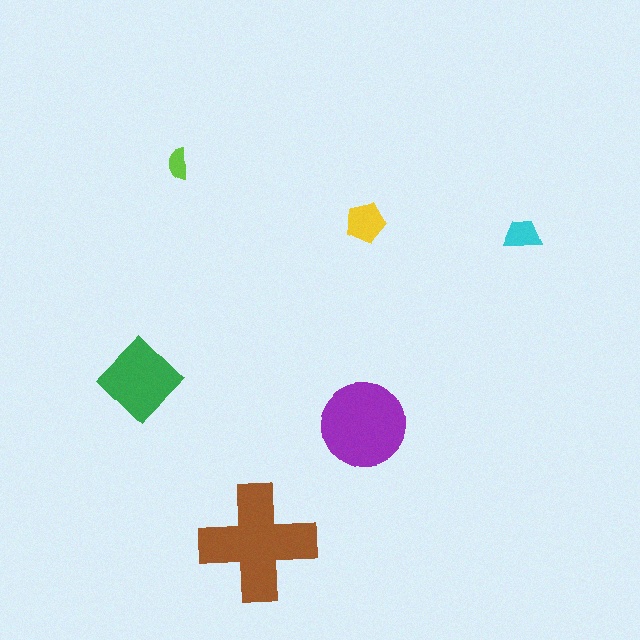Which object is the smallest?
The lime semicircle.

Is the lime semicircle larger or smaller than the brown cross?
Smaller.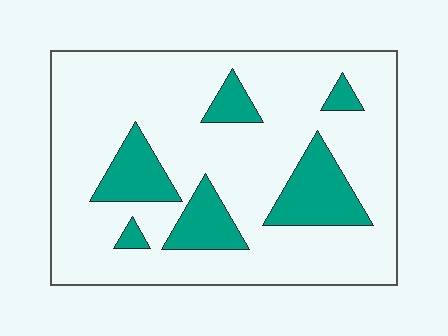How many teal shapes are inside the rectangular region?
6.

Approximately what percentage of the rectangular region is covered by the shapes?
Approximately 20%.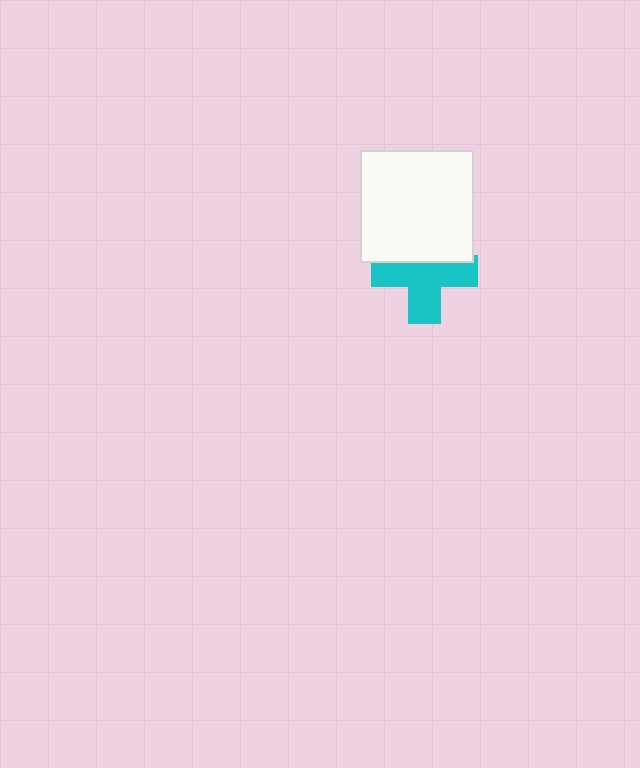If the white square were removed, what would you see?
You would see the complete cyan cross.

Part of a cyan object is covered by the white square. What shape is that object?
It is a cross.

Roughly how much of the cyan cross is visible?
About half of it is visible (roughly 64%).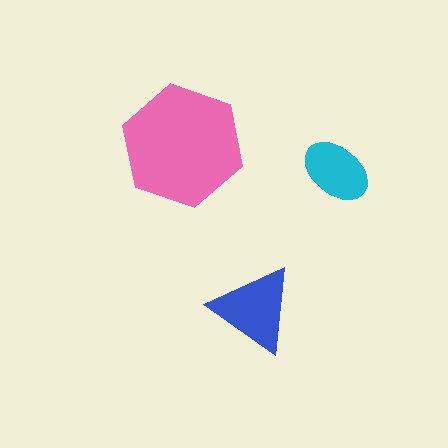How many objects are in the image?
There are 3 objects in the image.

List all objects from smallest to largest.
The cyan ellipse, the blue triangle, the pink hexagon.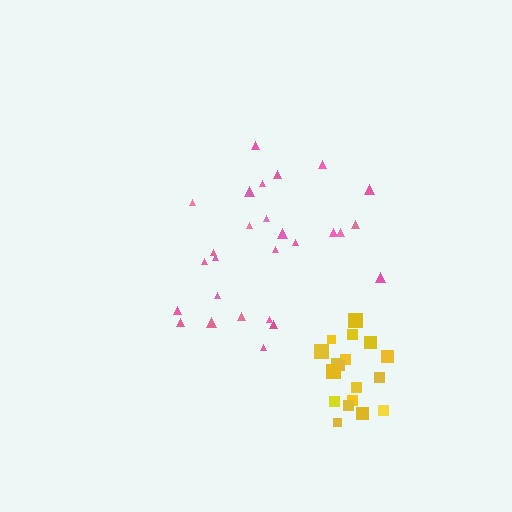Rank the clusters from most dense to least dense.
yellow, pink.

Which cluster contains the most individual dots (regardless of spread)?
Pink (27).